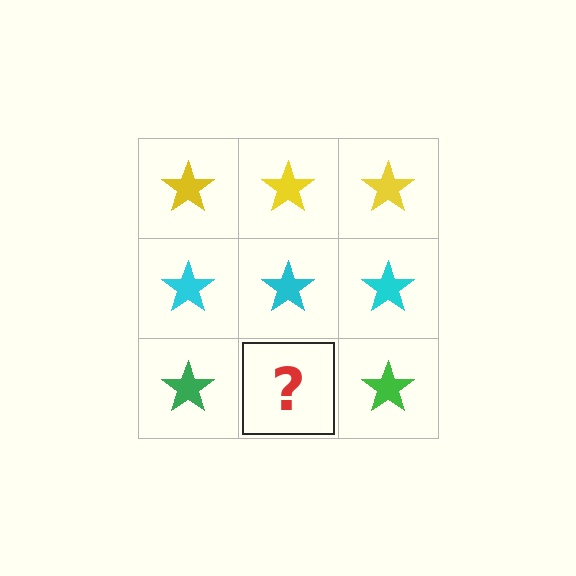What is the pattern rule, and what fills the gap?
The rule is that each row has a consistent color. The gap should be filled with a green star.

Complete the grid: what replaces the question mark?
The question mark should be replaced with a green star.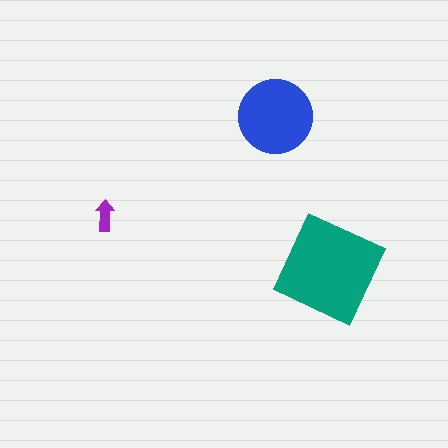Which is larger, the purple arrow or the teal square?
The teal square.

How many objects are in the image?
There are 3 objects in the image.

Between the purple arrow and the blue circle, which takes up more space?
The blue circle.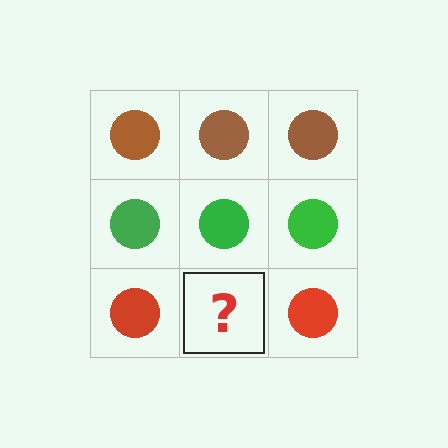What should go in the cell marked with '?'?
The missing cell should contain a red circle.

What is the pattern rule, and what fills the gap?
The rule is that each row has a consistent color. The gap should be filled with a red circle.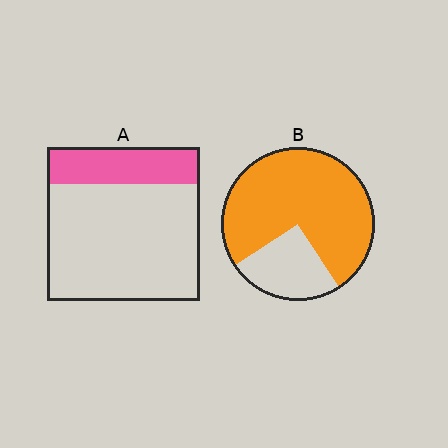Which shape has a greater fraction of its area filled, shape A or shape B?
Shape B.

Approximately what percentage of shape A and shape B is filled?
A is approximately 25% and B is approximately 75%.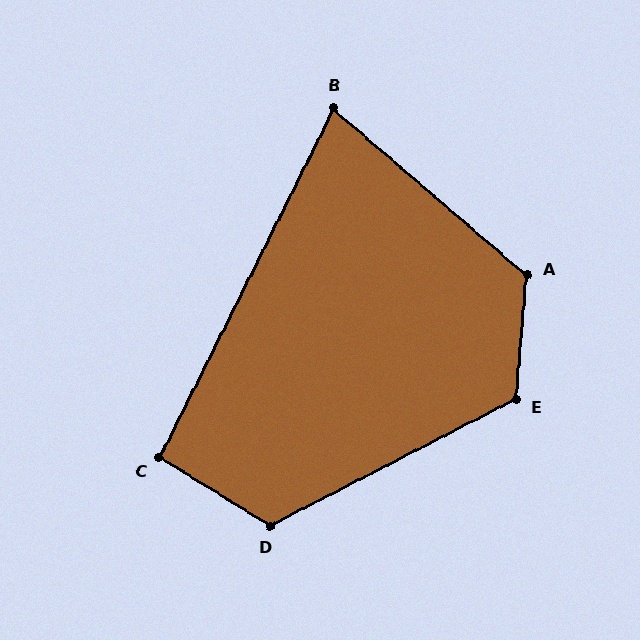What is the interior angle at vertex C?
Approximately 95 degrees (obtuse).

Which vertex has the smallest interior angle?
B, at approximately 76 degrees.